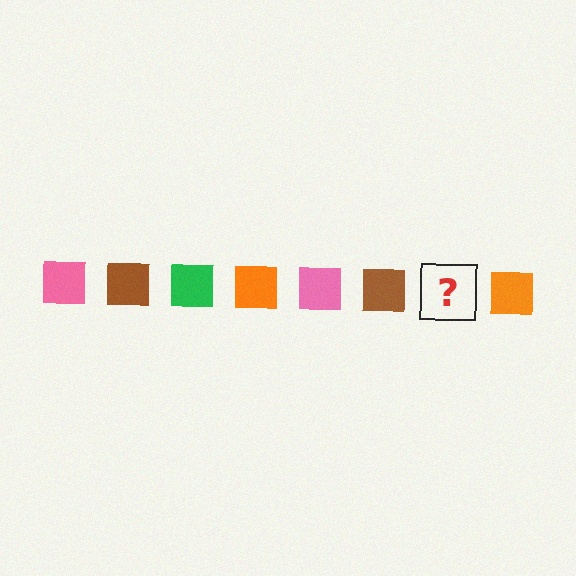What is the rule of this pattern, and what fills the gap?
The rule is that the pattern cycles through pink, brown, green, orange squares. The gap should be filled with a green square.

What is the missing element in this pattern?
The missing element is a green square.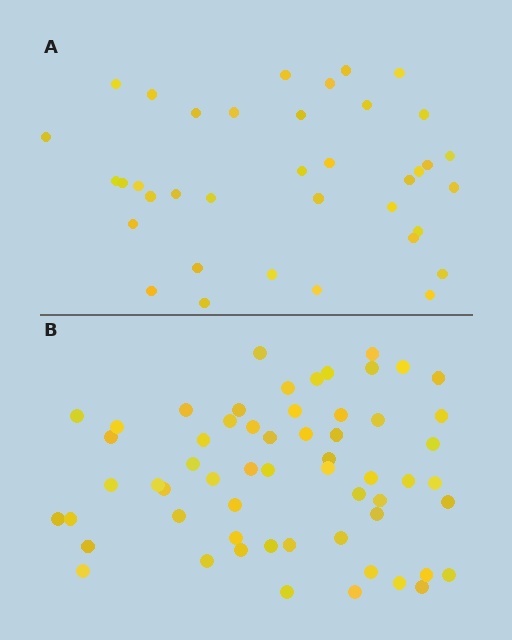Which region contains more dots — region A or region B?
Region B (the bottom region) has more dots.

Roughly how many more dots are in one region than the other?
Region B has approximately 20 more dots than region A.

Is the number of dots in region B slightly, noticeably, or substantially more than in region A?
Region B has substantially more. The ratio is roughly 1.6 to 1.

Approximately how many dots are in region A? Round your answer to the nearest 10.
About 40 dots. (The exact count is 37, which rounds to 40.)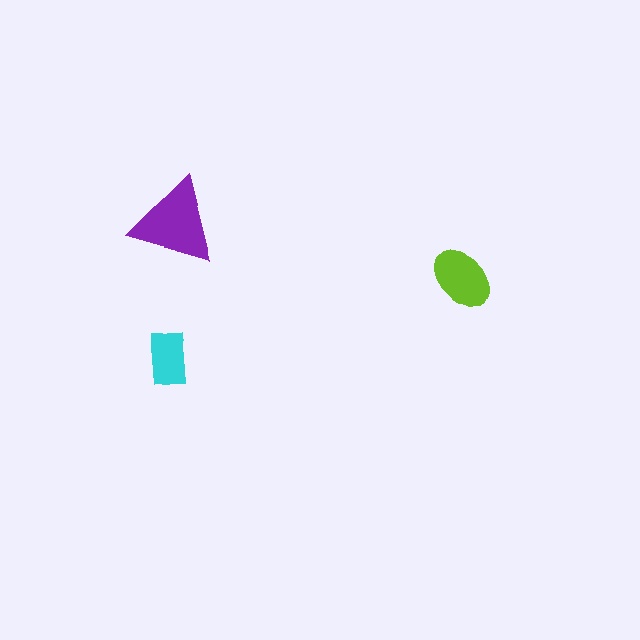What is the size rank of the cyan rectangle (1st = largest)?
3rd.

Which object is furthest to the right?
The lime ellipse is rightmost.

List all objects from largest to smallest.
The purple triangle, the lime ellipse, the cyan rectangle.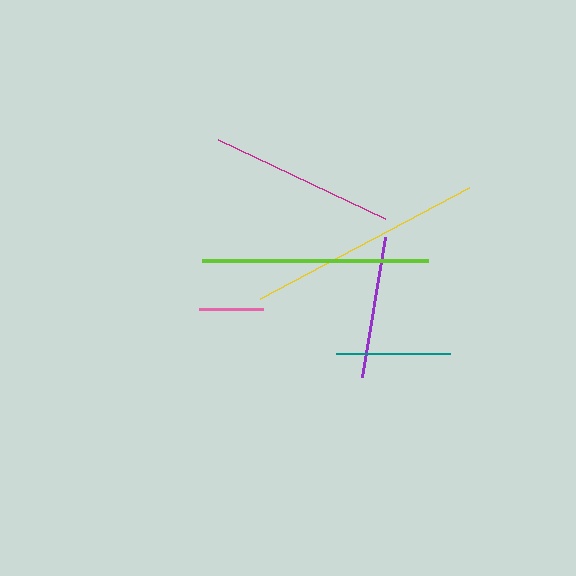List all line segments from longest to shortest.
From longest to shortest: yellow, lime, magenta, purple, teal, pink.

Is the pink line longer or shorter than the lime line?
The lime line is longer than the pink line.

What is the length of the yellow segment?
The yellow segment is approximately 237 pixels long.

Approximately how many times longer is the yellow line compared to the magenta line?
The yellow line is approximately 1.3 times the length of the magenta line.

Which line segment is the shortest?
The pink line is the shortest at approximately 64 pixels.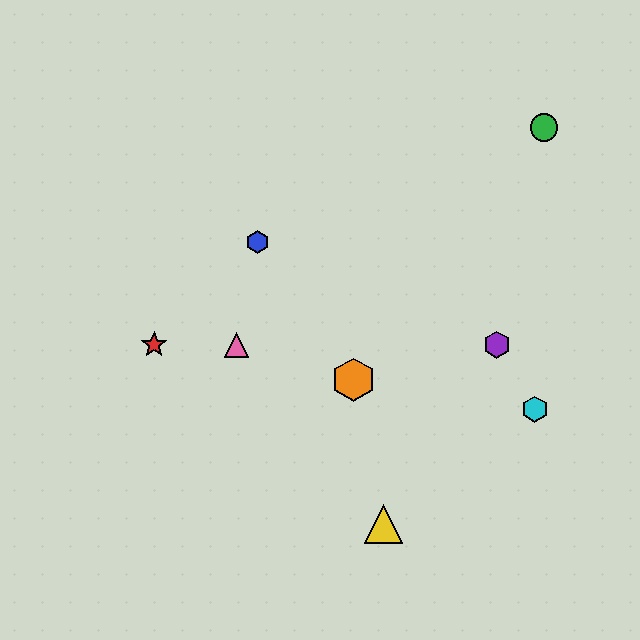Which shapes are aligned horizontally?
The red star, the purple hexagon, the pink triangle are aligned horizontally.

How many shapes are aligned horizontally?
3 shapes (the red star, the purple hexagon, the pink triangle) are aligned horizontally.